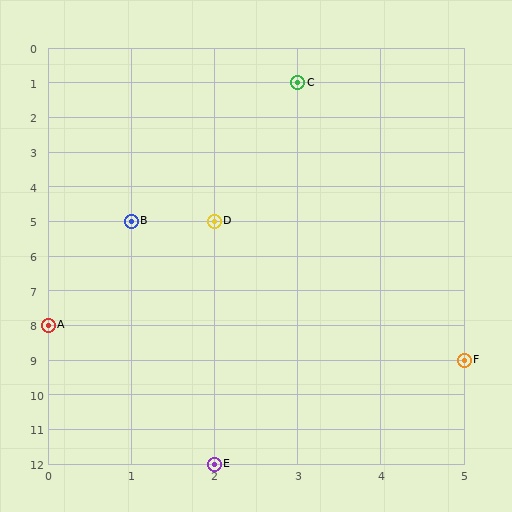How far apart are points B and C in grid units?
Points B and C are 2 columns and 4 rows apart (about 4.5 grid units diagonally).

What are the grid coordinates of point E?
Point E is at grid coordinates (2, 12).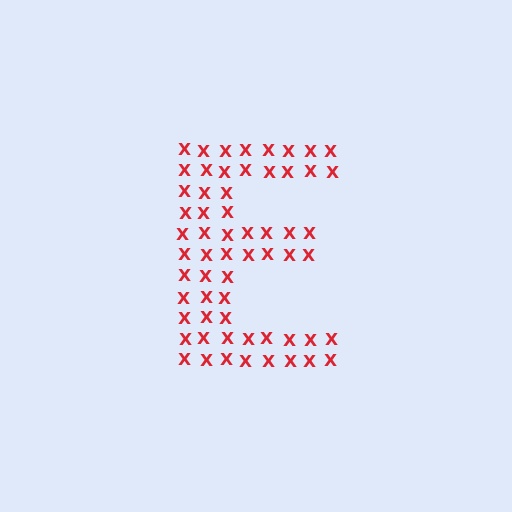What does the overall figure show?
The overall figure shows the letter E.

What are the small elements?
The small elements are letter X's.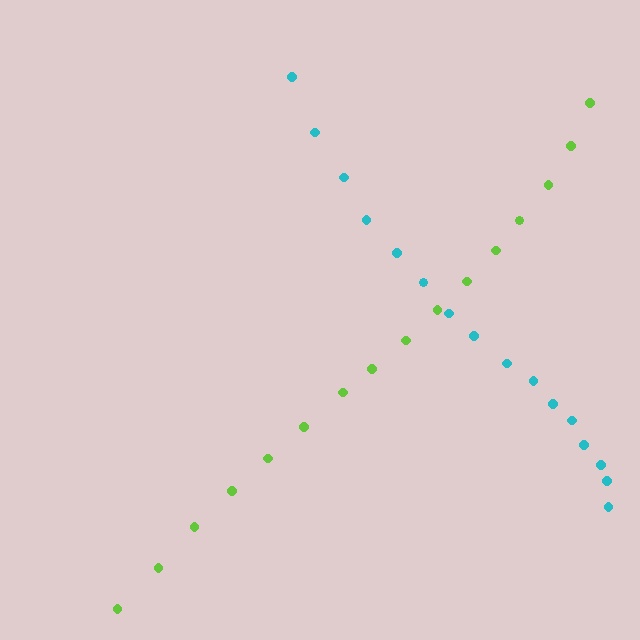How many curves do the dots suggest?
There are 2 distinct paths.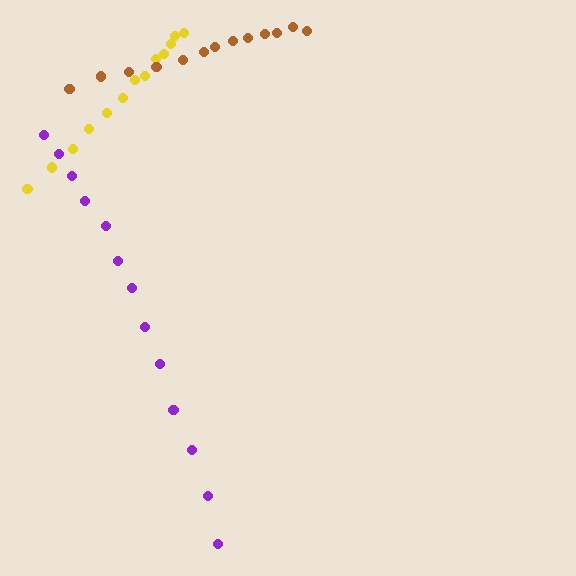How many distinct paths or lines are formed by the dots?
There are 3 distinct paths.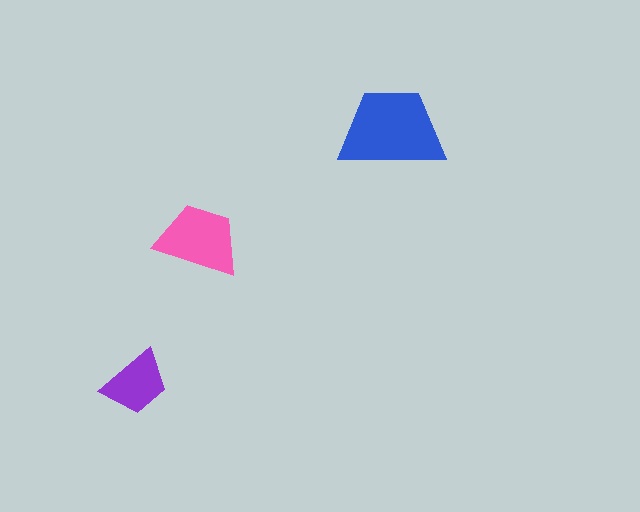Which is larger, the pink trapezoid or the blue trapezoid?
The blue one.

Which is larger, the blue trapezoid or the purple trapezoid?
The blue one.